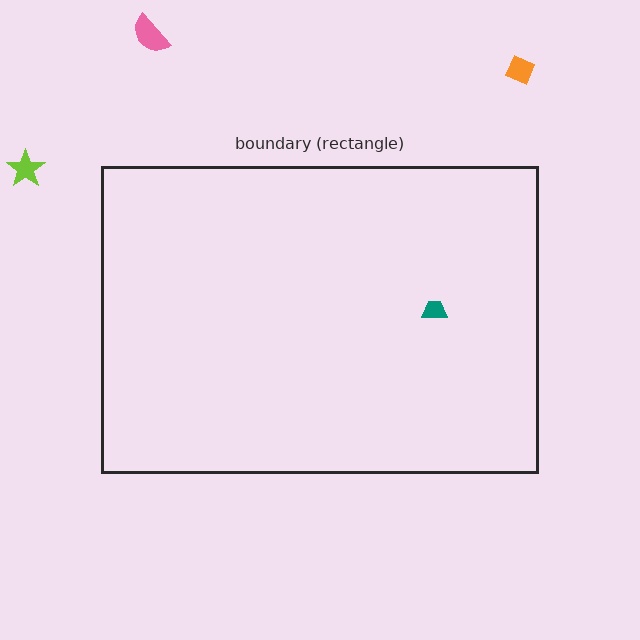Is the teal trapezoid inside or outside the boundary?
Inside.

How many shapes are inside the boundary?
1 inside, 3 outside.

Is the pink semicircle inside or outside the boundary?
Outside.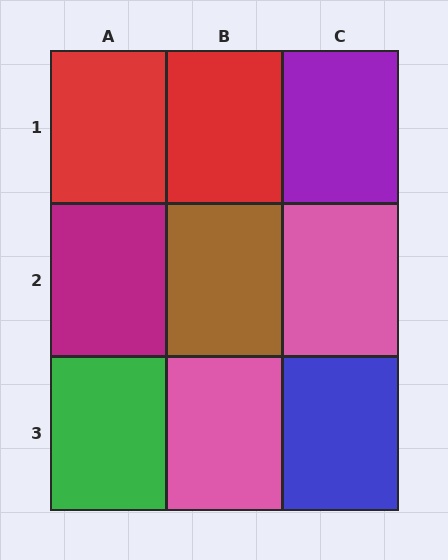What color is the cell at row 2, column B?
Brown.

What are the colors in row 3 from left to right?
Green, pink, blue.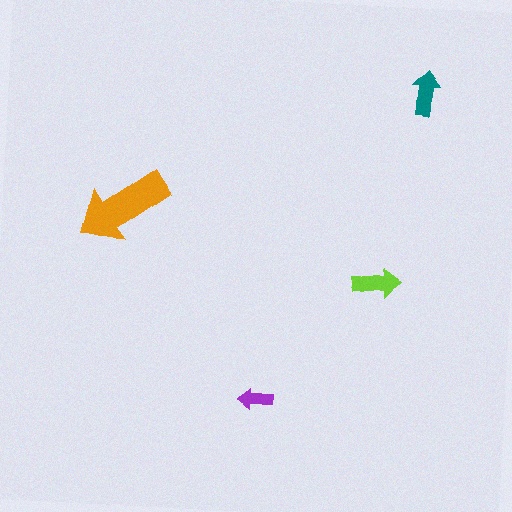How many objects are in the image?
There are 4 objects in the image.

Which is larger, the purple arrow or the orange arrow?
The orange one.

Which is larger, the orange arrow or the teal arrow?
The orange one.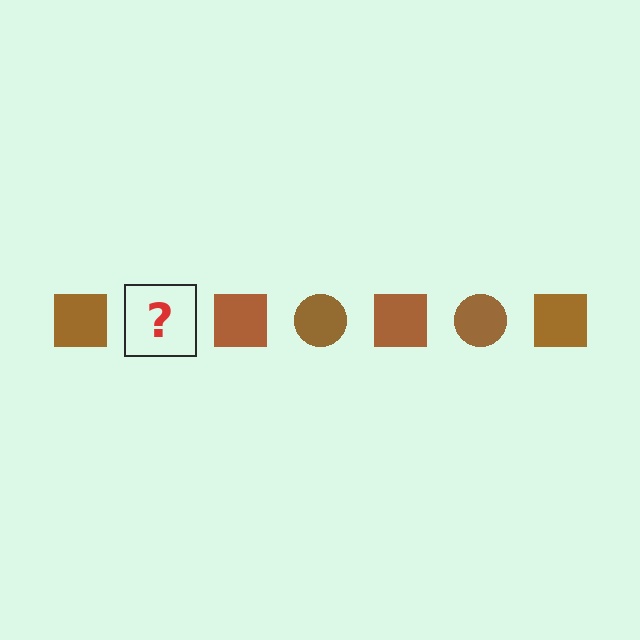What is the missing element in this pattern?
The missing element is a brown circle.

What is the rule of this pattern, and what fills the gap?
The rule is that the pattern cycles through square, circle shapes in brown. The gap should be filled with a brown circle.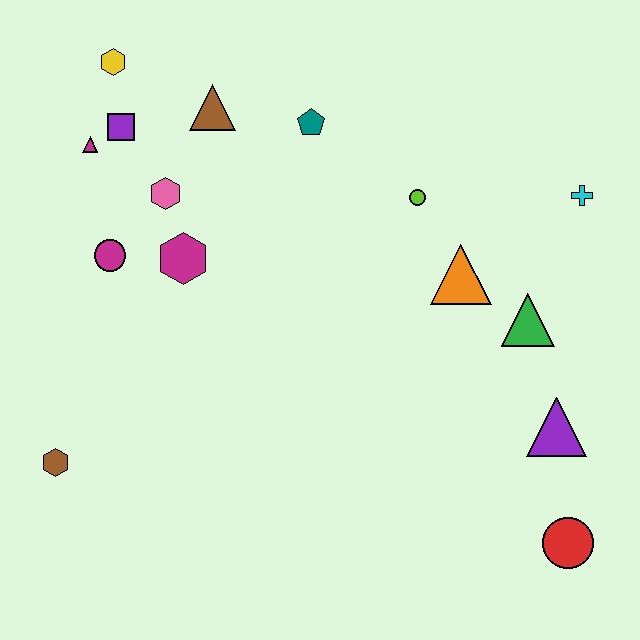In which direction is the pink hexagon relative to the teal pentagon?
The pink hexagon is to the left of the teal pentagon.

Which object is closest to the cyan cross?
The green triangle is closest to the cyan cross.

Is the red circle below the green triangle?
Yes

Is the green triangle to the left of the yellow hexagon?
No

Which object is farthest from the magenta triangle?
The red circle is farthest from the magenta triangle.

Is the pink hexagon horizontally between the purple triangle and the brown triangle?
No